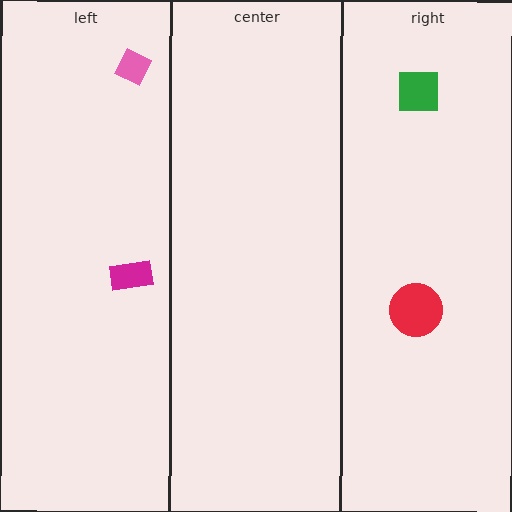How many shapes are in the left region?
2.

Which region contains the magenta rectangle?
The left region.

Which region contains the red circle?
The right region.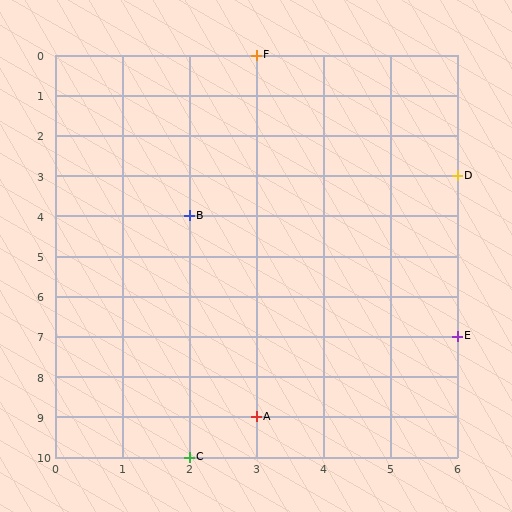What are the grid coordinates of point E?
Point E is at grid coordinates (6, 7).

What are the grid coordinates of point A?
Point A is at grid coordinates (3, 9).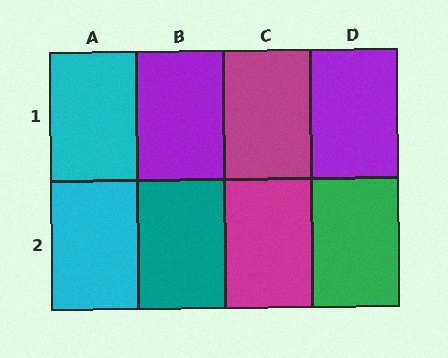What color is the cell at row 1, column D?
Purple.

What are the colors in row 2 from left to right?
Cyan, teal, magenta, green.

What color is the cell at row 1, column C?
Magenta.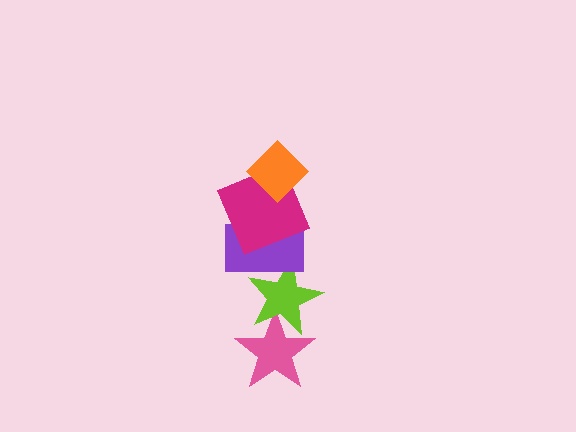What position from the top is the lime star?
The lime star is 4th from the top.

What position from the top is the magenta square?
The magenta square is 2nd from the top.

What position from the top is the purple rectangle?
The purple rectangle is 3rd from the top.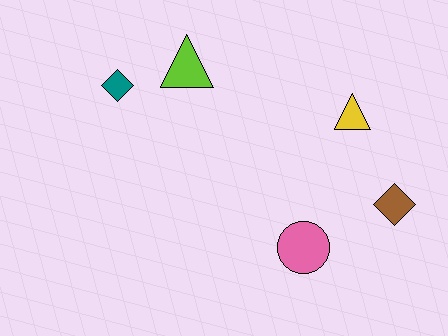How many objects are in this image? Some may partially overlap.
There are 5 objects.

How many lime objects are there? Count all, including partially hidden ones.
There is 1 lime object.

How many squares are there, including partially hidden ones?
There are no squares.